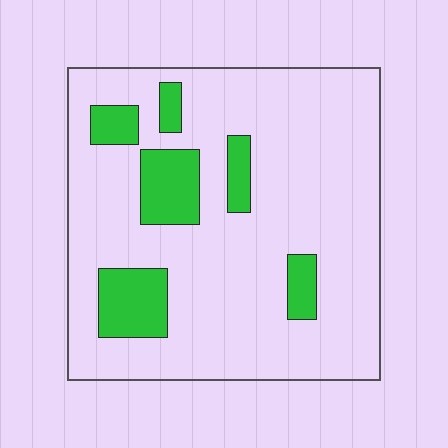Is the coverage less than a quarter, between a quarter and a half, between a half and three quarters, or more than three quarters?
Less than a quarter.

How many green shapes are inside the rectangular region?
6.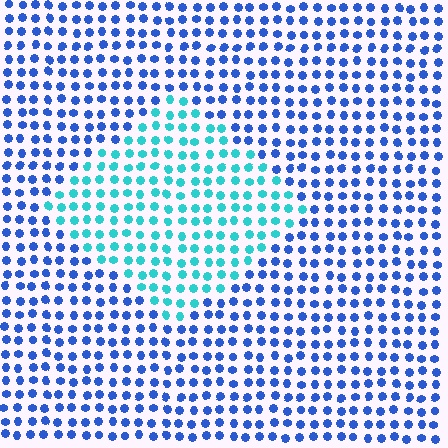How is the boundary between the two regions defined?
The boundary is defined purely by a slight shift in hue (about 44 degrees). Spacing, size, and orientation are identical on both sides.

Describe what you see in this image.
The image is filled with small blue elements in a uniform arrangement. A diamond-shaped region is visible where the elements are tinted to a slightly different hue, forming a subtle color boundary.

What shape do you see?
I see a diamond.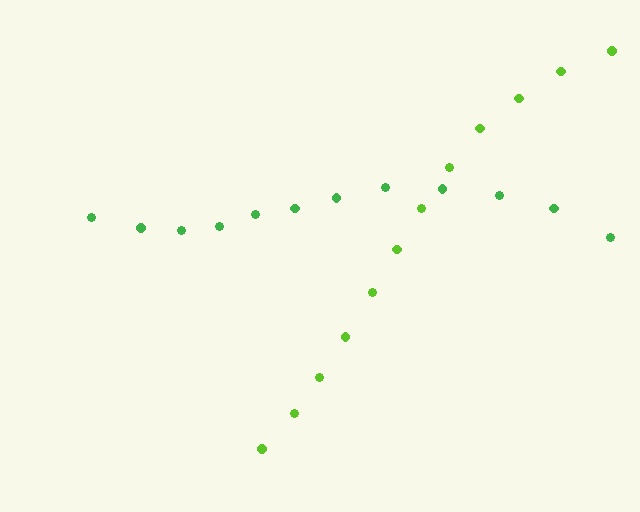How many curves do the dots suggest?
There are 2 distinct paths.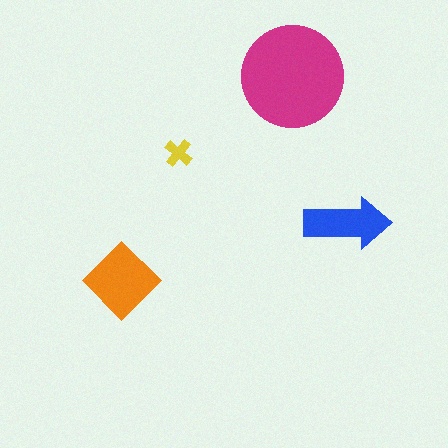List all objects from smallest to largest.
The yellow cross, the blue arrow, the orange diamond, the magenta circle.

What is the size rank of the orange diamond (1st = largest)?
2nd.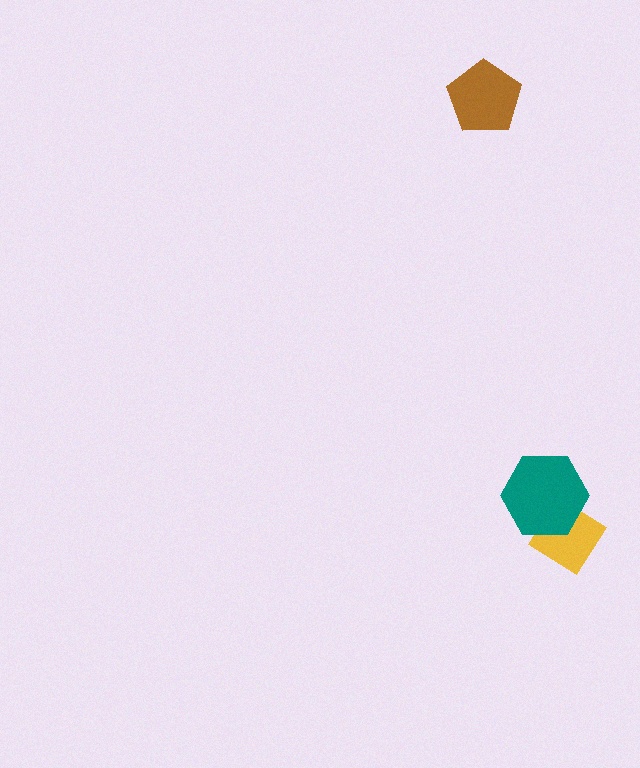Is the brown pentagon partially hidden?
No, no other shape covers it.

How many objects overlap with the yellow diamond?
1 object overlaps with the yellow diamond.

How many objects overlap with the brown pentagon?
0 objects overlap with the brown pentagon.